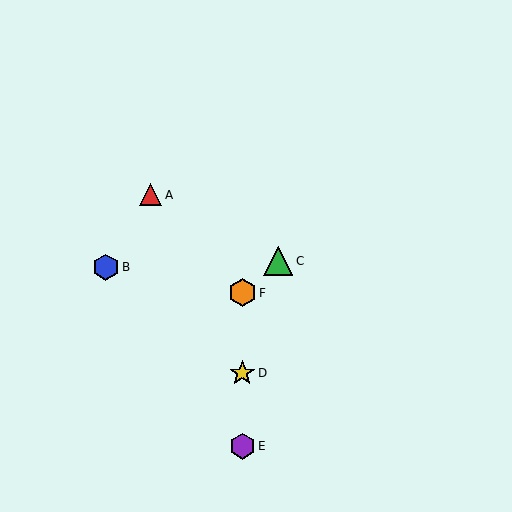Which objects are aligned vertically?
Objects D, E, F are aligned vertically.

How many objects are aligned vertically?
3 objects (D, E, F) are aligned vertically.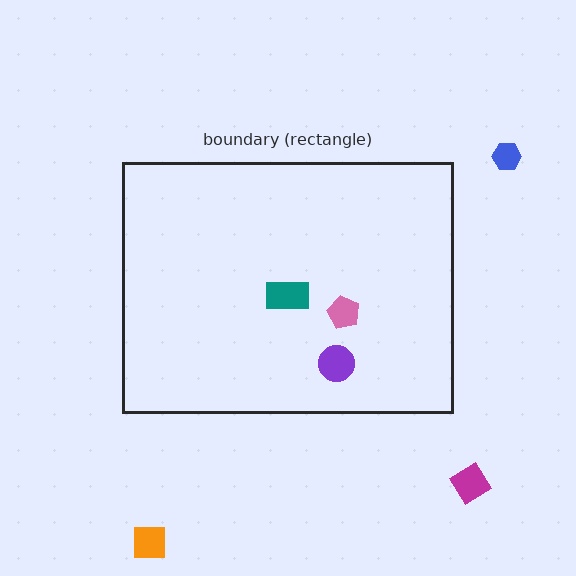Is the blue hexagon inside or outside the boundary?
Outside.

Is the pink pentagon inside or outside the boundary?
Inside.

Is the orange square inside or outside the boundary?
Outside.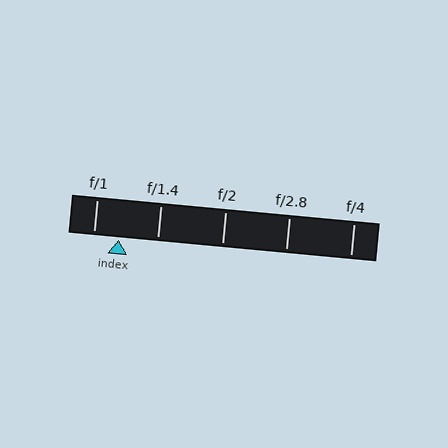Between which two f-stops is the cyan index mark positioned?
The index mark is between f/1 and f/1.4.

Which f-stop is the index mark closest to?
The index mark is closest to f/1.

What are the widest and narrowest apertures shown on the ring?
The widest aperture shown is f/1 and the narrowest is f/4.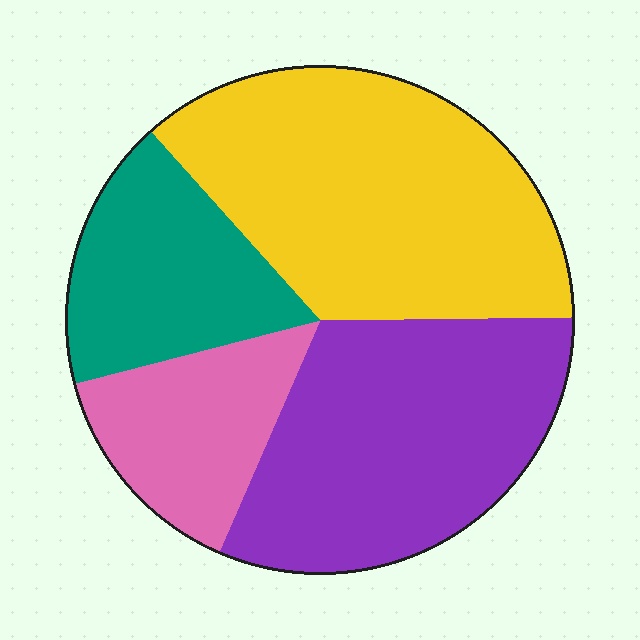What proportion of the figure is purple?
Purple covers roughly 30% of the figure.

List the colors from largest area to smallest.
From largest to smallest: yellow, purple, teal, pink.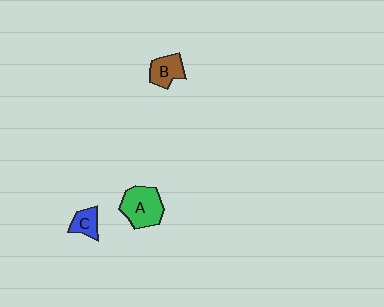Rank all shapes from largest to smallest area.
From largest to smallest: A (green), B (brown), C (blue).